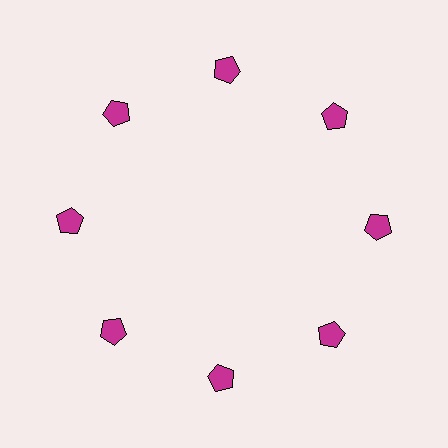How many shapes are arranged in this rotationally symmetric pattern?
There are 8 shapes, arranged in 8 groups of 1.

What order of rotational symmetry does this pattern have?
This pattern has 8-fold rotational symmetry.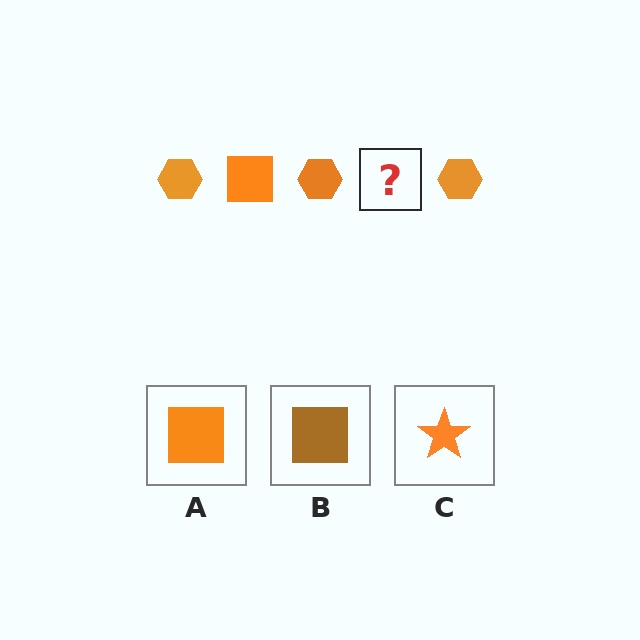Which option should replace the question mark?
Option A.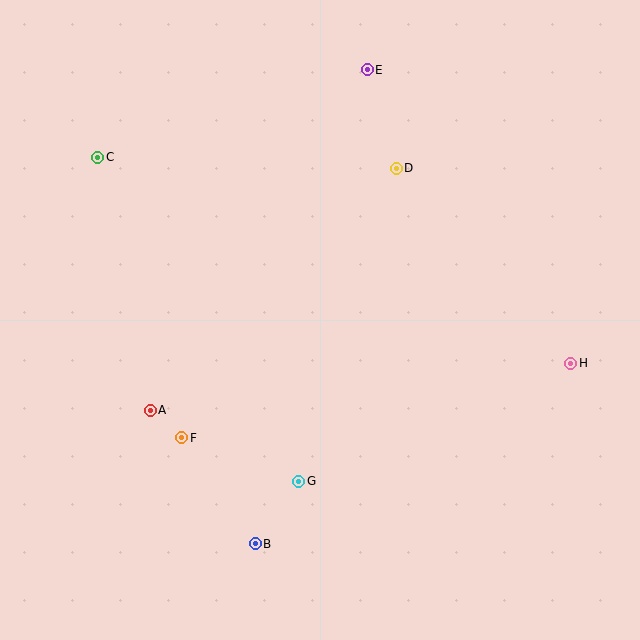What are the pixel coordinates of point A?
Point A is at (150, 410).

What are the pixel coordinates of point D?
Point D is at (396, 168).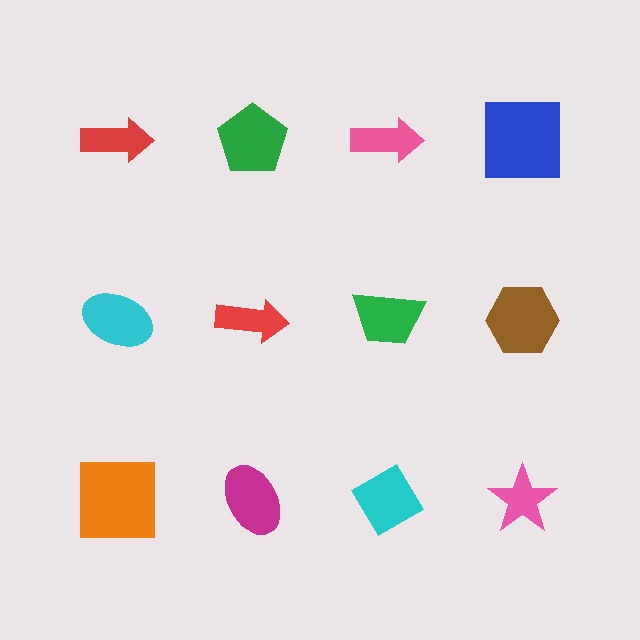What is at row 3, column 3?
A cyan diamond.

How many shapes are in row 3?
4 shapes.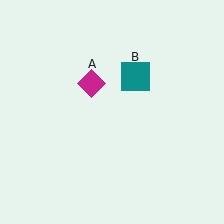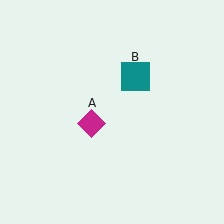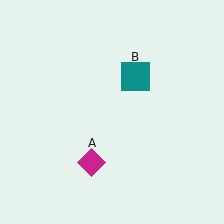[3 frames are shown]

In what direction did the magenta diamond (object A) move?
The magenta diamond (object A) moved down.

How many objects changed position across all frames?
1 object changed position: magenta diamond (object A).